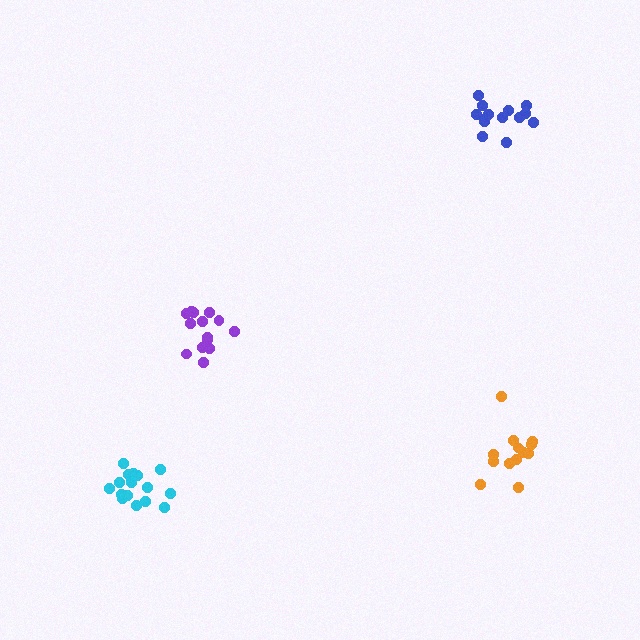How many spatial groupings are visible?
There are 4 spatial groupings.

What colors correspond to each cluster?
The clusters are colored: purple, orange, blue, cyan.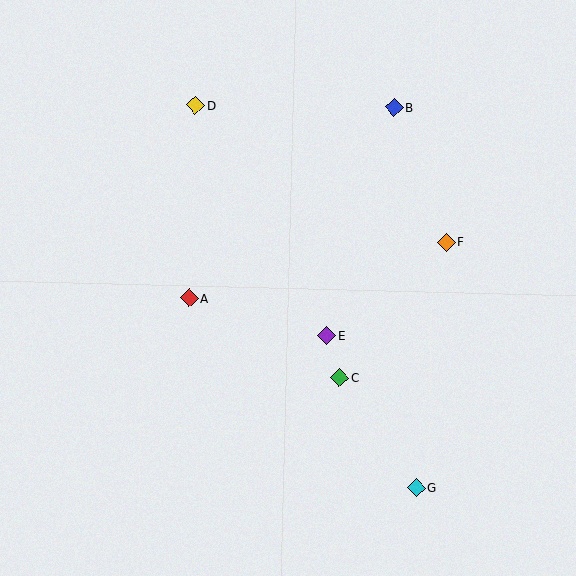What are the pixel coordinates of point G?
Point G is at (416, 488).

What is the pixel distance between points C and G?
The distance between C and G is 134 pixels.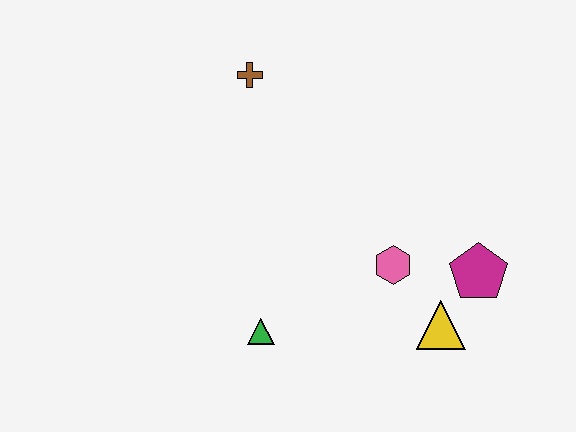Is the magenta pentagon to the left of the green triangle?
No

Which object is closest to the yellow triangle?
The magenta pentagon is closest to the yellow triangle.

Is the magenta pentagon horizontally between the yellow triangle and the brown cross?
No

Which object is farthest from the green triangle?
The brown cross is farthest from the green triangle.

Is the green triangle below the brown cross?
Yes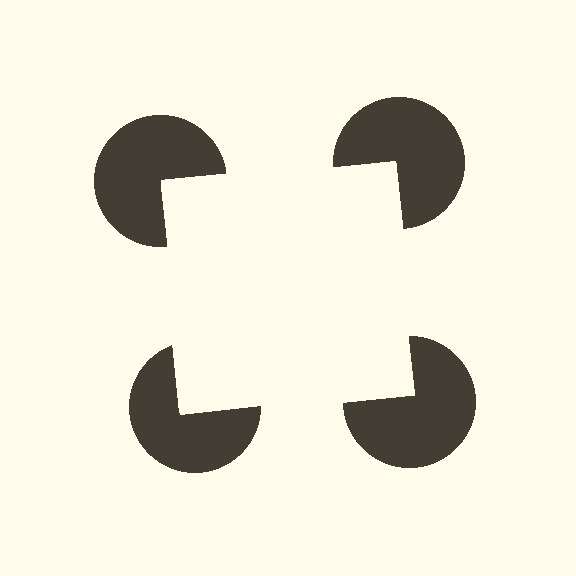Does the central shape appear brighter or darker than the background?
It typically appears slightly brighter than the background, even though no actual brightness change is drawn.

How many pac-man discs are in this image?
There are 4 — one at each vertex of the illusory square.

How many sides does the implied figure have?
4 sides.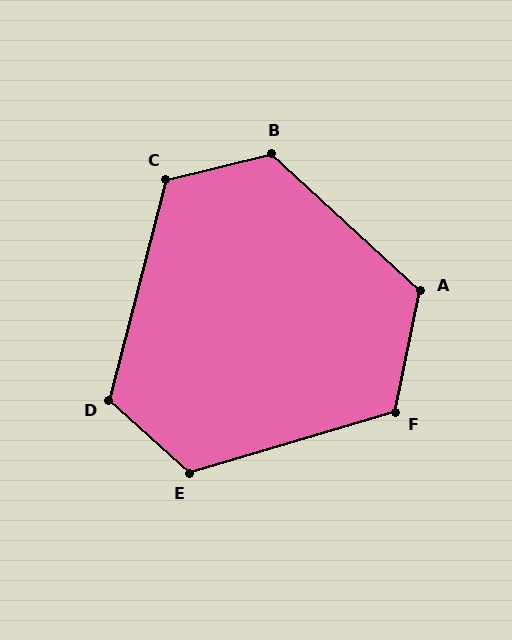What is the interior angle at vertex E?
Approximately 121 degrees (obtuse).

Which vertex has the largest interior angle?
B, at approximately 124 degrees.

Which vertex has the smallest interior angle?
C, at approximately 118 degrees.